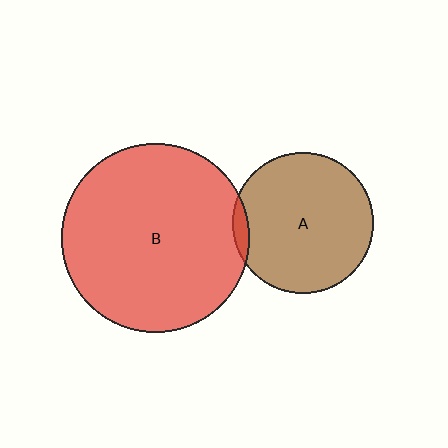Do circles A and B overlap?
Yes.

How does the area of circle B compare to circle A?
Approximately 1.8 times.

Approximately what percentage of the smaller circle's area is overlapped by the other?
Approximately 5%.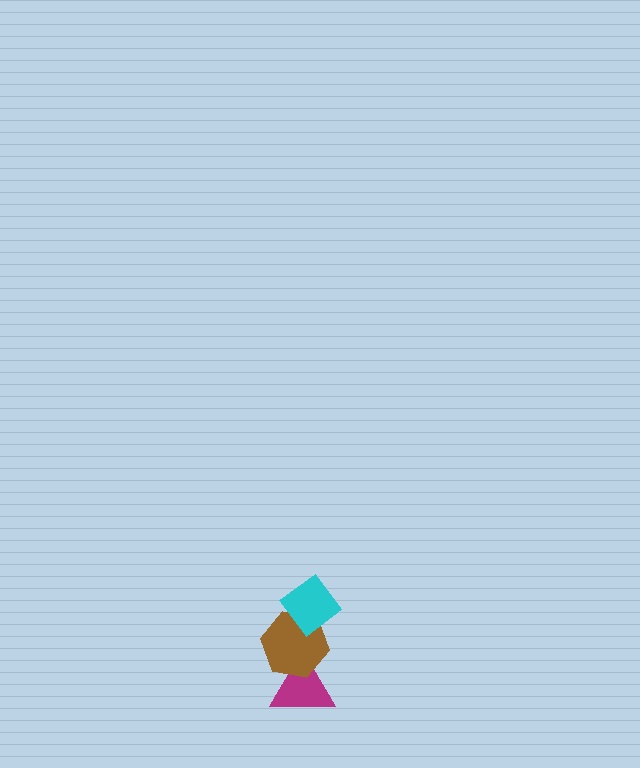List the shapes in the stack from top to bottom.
From top to bottom: the cyan diamond, the brown hexagon, the magenta triangle.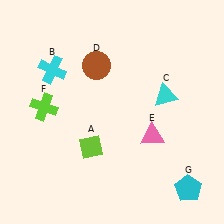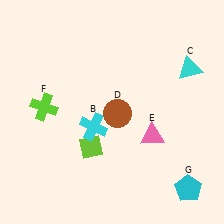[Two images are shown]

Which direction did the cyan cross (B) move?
The cyan cross (B) moved down.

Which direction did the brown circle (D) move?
The brown circle (D) moved down.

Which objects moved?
The objects that moved are: the cyan cross (B), the cyan triangle (C), the brown circle (D).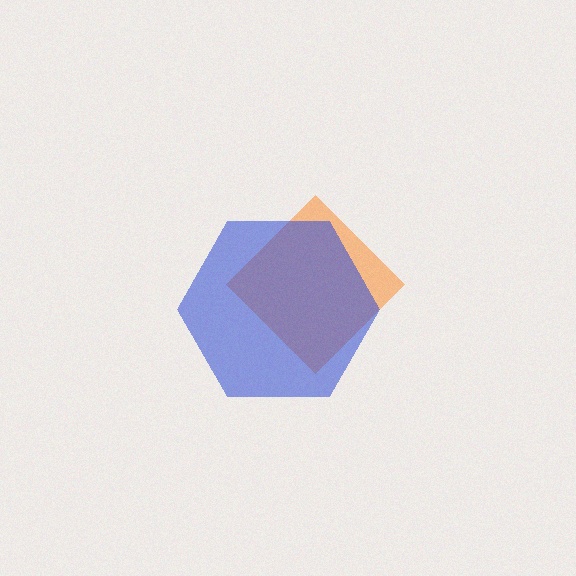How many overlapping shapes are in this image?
There are 2 overlapping shapes in the image.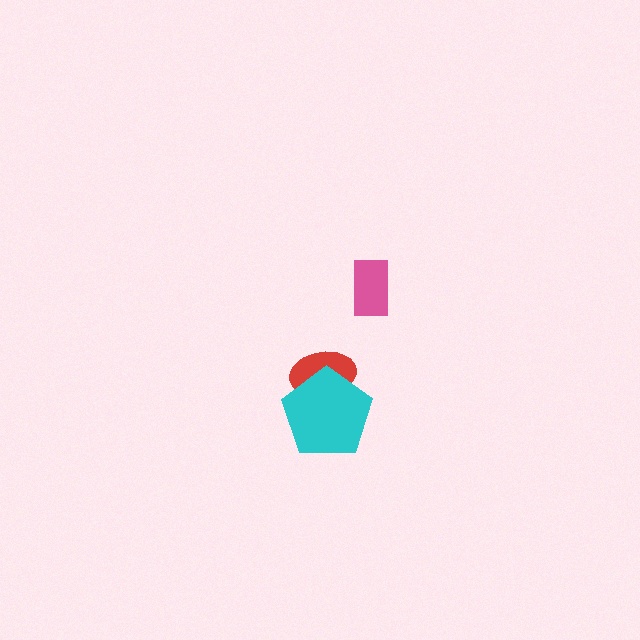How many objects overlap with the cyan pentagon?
1 object overlaps with the cyan pentagon.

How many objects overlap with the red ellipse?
1 object overlaps with the red ellipse.